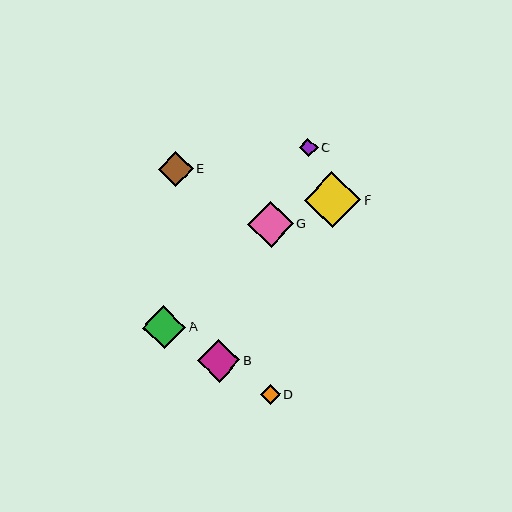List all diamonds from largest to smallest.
From largest to smallest: F, G, A, B, E, D, C.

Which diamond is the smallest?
Diamond C is the smallest with a size of approximately 19 pixels.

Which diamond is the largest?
Diamond F is the largest with a size of approximately 56 pixels.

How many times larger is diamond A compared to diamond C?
Diamond A is approximately 2.3 times the size of diamond C.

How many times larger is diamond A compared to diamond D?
Diamond A is approximately 2.2 times the size of diamond D.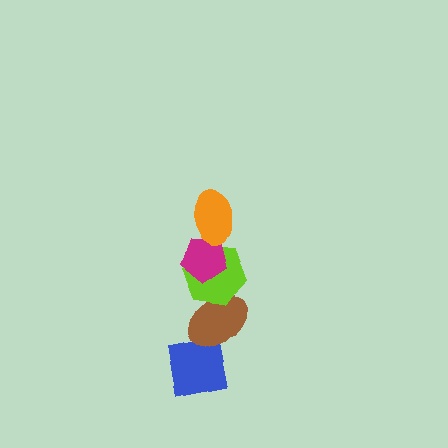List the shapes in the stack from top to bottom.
From top to bottom: the orange ellipse, the magenta pentagon, the lime hexagon, the brown ellipse, the blue square.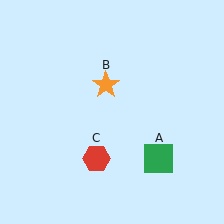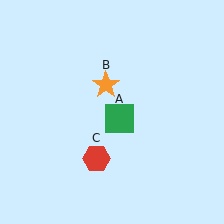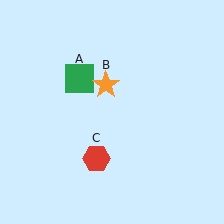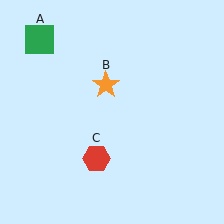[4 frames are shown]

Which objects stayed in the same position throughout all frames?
Orange star (object B) and red hexagon (object C) remained stationary.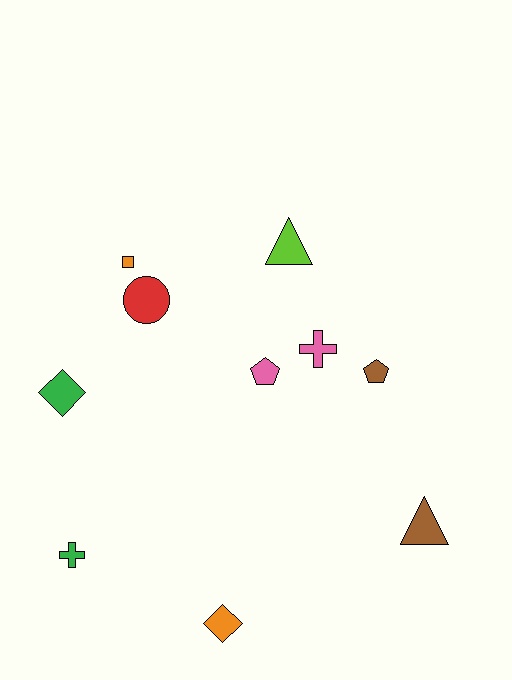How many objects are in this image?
There are 10 objects.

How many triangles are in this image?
There are 2 triangles.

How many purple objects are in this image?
There are no purple objects.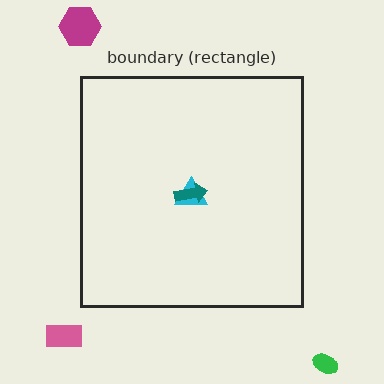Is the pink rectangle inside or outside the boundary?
Outside.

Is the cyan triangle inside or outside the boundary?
Inside.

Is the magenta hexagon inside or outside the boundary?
Outside.